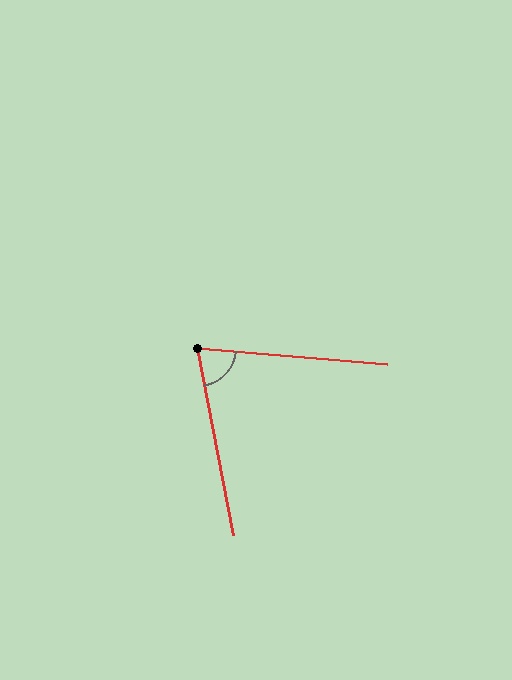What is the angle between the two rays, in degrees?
Approximately 74 degrees.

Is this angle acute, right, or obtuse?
It is acute.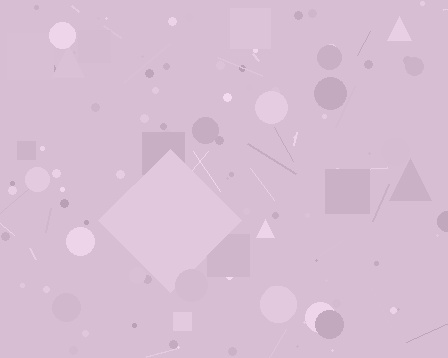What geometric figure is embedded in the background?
A diamond is embedded in the background.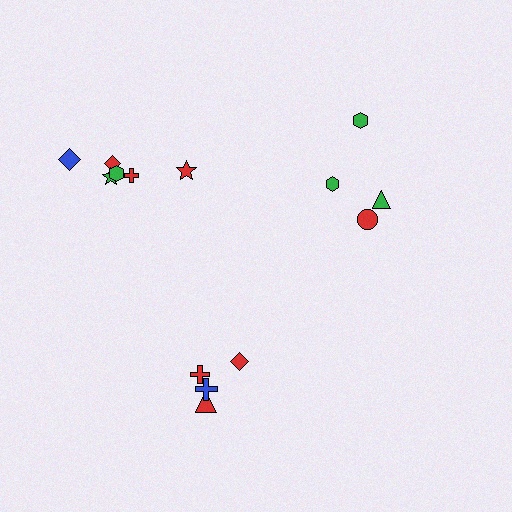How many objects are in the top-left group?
There are 6 objects.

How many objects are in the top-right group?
There are 4 objects.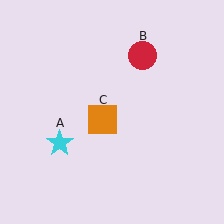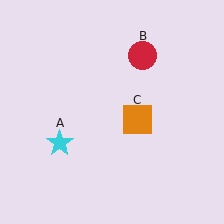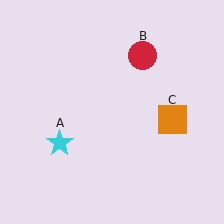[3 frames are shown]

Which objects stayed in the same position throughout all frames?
Cyan star (object A) and red circle (object B) remained stationary.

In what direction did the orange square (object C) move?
The orange square (object C) moved right.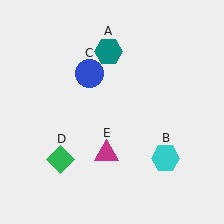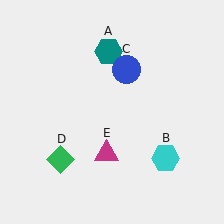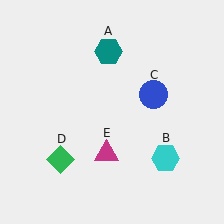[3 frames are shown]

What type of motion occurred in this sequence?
The blue circle (object C) rotated clockwise around the center of the scene.